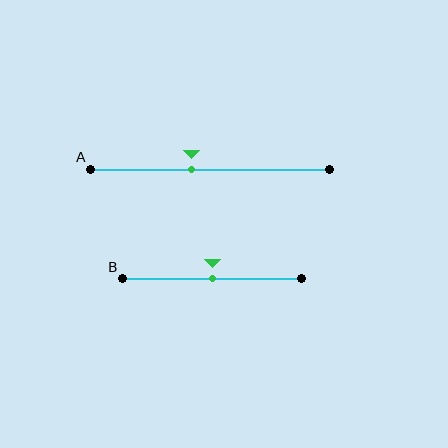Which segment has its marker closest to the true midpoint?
Segment B has its marker closest to the true midpoint.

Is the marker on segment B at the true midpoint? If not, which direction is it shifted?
Yes, the marker on segment B is at the true midpoint.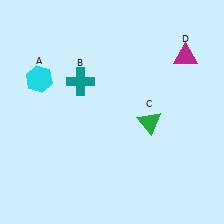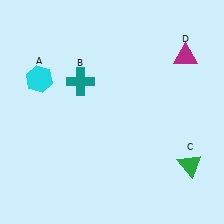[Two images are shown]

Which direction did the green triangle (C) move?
The green triangle (C) moved down.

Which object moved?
The green triangle (C) moved down.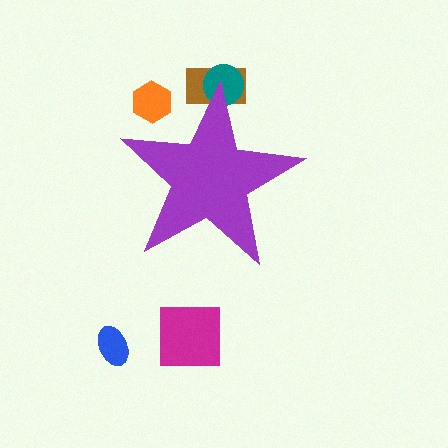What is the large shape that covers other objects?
A purple star.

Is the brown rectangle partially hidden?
Yes, the brown rectangle is partially hidden behind the purple star.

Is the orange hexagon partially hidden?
Yes, the orange hexagon is partially hidden behind the purple star.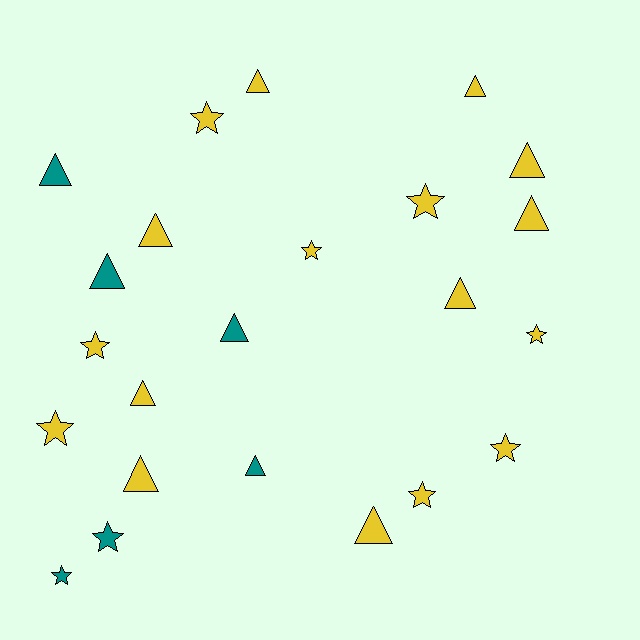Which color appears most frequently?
Yellow, with 17 objects.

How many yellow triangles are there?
There are 9 yellow triangles.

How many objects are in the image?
There are 23 objects.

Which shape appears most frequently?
Triangle, with 13 objects.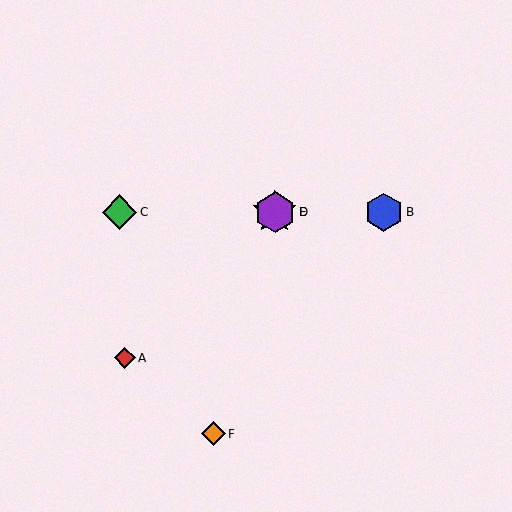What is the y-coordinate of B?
Object B is at y≈212.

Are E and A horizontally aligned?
No, E is at y≈212 and A is at y≈358.